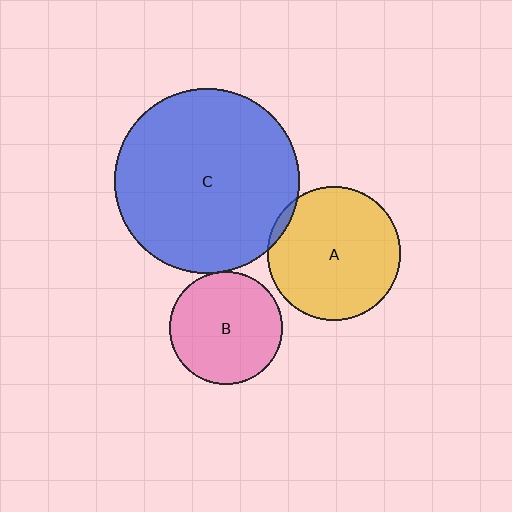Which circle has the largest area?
Circle C (blue).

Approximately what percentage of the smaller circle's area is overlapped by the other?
Approximately 5%.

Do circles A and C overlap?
Yes.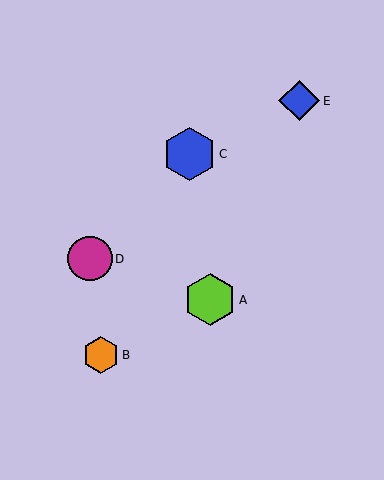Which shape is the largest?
The blue hexagon (labeled C) is the largest.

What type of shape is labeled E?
Shape E is a blue diamond.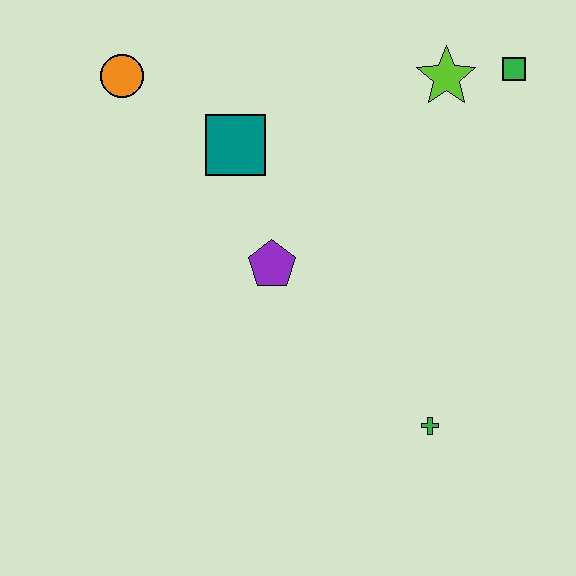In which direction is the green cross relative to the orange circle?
The green cross is below the orange circle.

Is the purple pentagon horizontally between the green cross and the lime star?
No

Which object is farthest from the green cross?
The orange circle is farthest from the green cross.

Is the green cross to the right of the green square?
No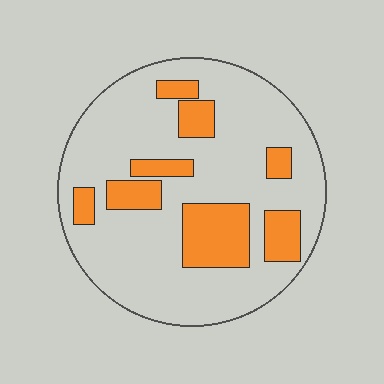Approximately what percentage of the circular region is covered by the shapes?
Approximately 25%.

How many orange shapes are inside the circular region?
8.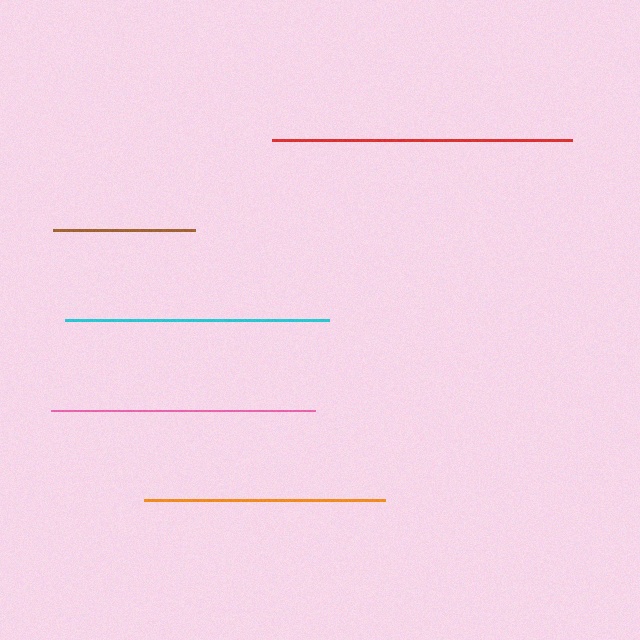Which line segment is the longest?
The red line is the longest at approximately 300 pixels.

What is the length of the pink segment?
The pink segment is approximately 264 pixels long.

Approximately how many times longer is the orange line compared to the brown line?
The orange line is approximately 1.7 times the length of the brown line.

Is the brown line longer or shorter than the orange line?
The orange line is longer than the brown line.